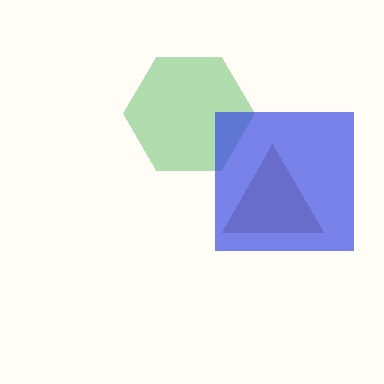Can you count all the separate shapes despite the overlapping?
Yes, there are 3 separate shapes.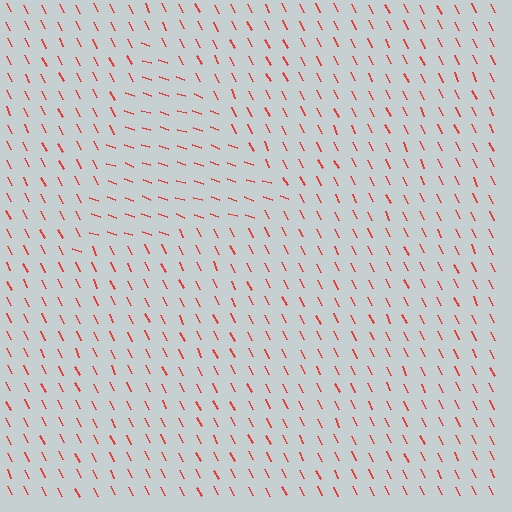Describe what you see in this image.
The image is filled with small red line segments. A triangle region in the image has lines oriented differently from the surrounding lines, creating a visible texture boundary.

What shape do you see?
I see a triangle.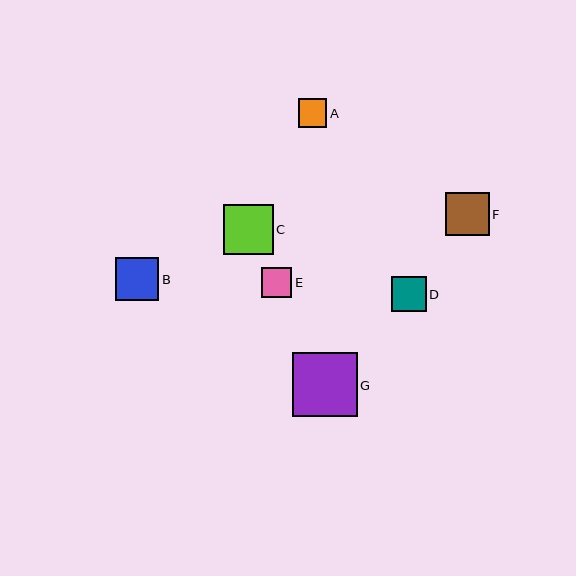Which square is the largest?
Square G is the largest with a size of approximately 65 pixels.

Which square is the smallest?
Square A is the smallest with a size of approximately 29 pixels.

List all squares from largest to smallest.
From largest to smallest: G, C, F, B, D, E, A.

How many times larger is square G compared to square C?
Square G is approximately 1.3 times the size of square C.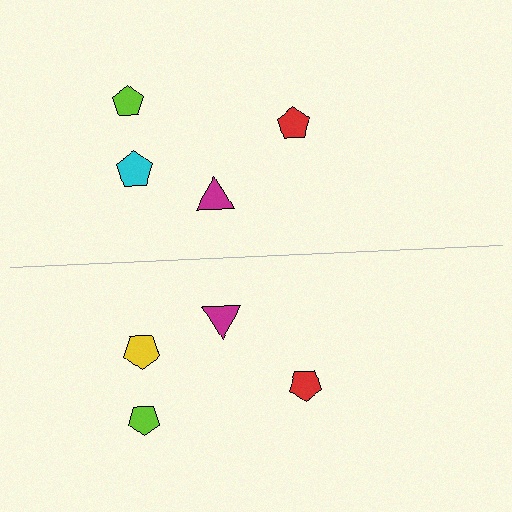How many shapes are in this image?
There are 8 shapes in this image.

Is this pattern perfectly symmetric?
No, the pattern is not perfectly symmetric. The yellow pentagon on the bottom side breaks the symmetry — its mirror counterpart is cyan.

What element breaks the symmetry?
The yellow pentagon on the bottom side breaks the symmetry — its mirror counterpart is cyan.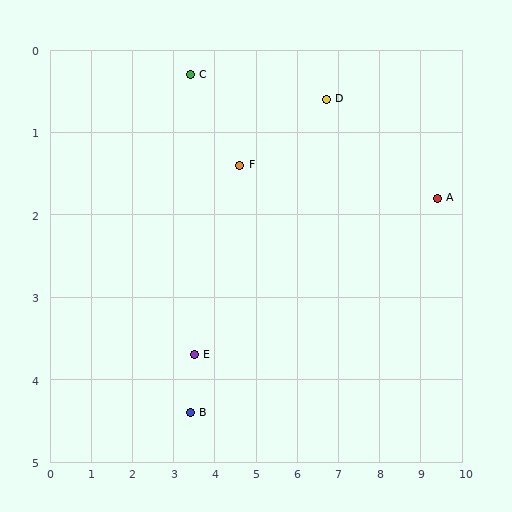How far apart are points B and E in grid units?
Points B and E are about 0.7 grid units apart.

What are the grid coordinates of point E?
Point E is at approximately (3.5, 3.7).